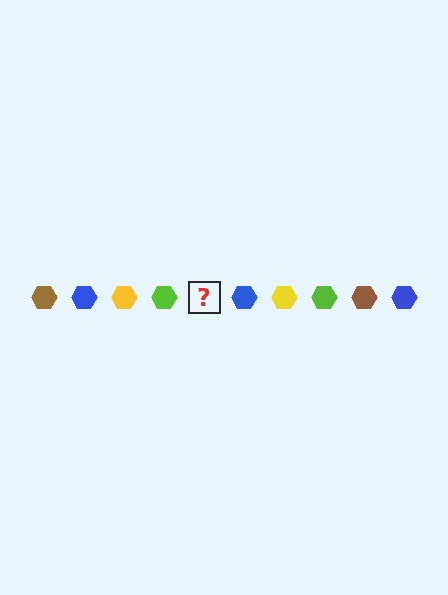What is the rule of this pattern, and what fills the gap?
The rule is that the pattern cycles through brown, blue, yellow, lime hexagons. The gap should be filled with a brown hexagon.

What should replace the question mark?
The question mark should be replaced with a brown hexagon.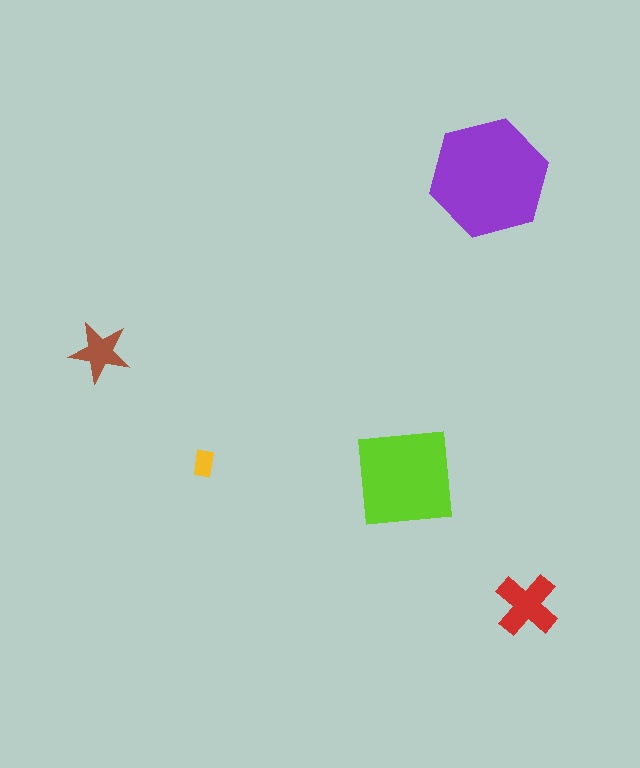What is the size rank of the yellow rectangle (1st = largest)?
5th.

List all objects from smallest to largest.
The yellow rectangle, the brown star, the red cross, the lime square, the purple hexagon.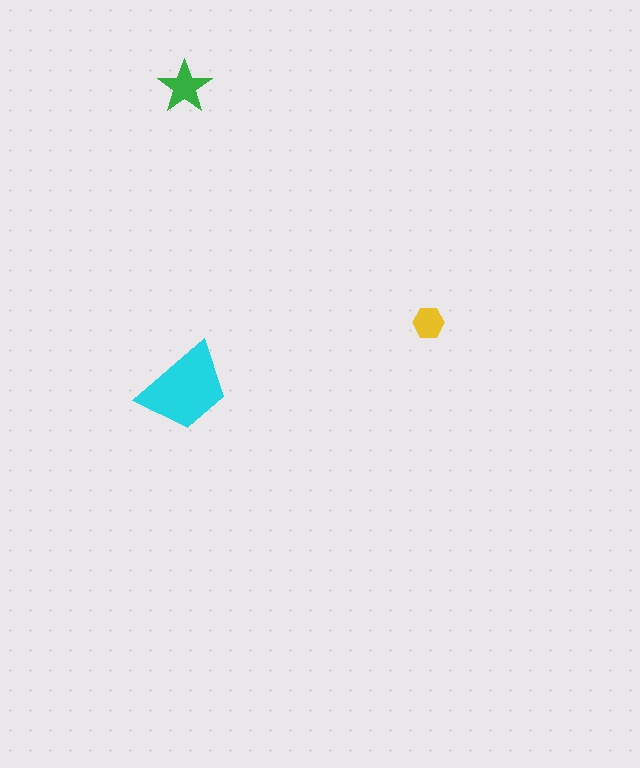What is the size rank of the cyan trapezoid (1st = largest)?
1st.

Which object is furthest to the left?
The green star is leftmost.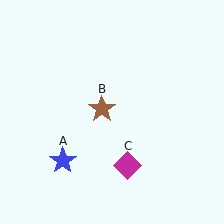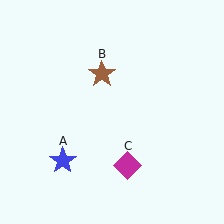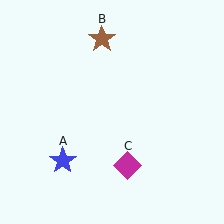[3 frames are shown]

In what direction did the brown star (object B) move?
The brown star (object B) moved up.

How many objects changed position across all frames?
1 object changed position: brown star (object B).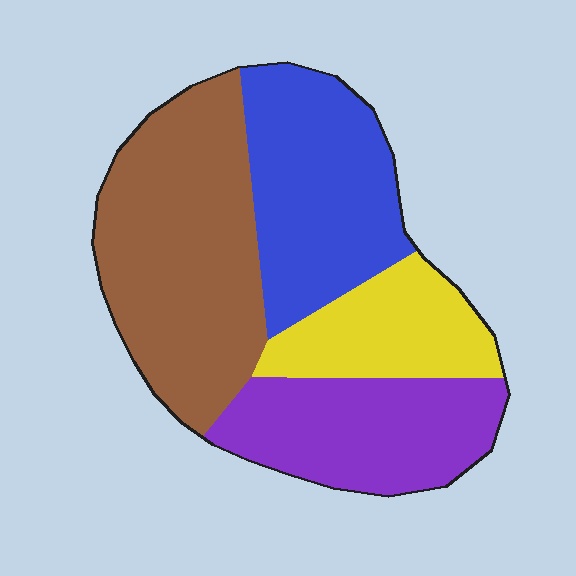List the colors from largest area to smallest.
From largest to smallest: brown, blue, purple, yellow.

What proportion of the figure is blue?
Blue covers about 25% of the figure.